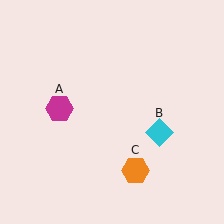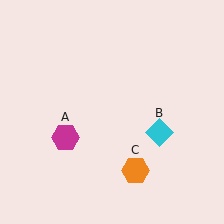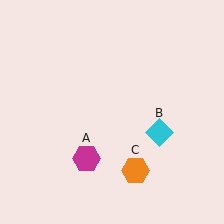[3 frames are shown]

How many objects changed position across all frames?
1 object changed position: magenta hexagon (object A).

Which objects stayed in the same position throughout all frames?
Cyan diamond (object B) and orange hexagon (object C) remained stationary.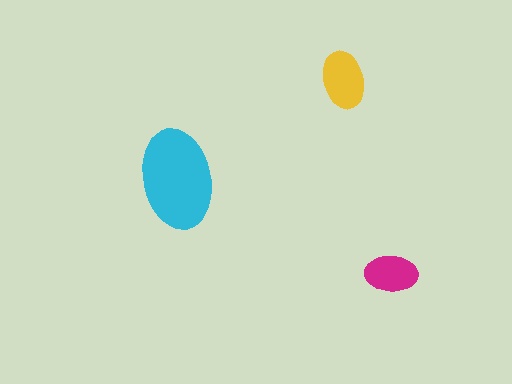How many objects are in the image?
There are 3 objects in the image.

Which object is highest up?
The yellow ellipse is topmost.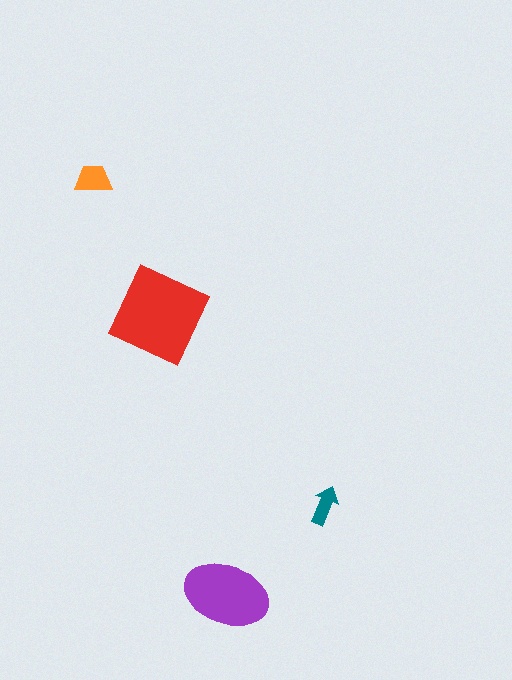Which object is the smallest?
The teal arrow.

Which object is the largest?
The red square.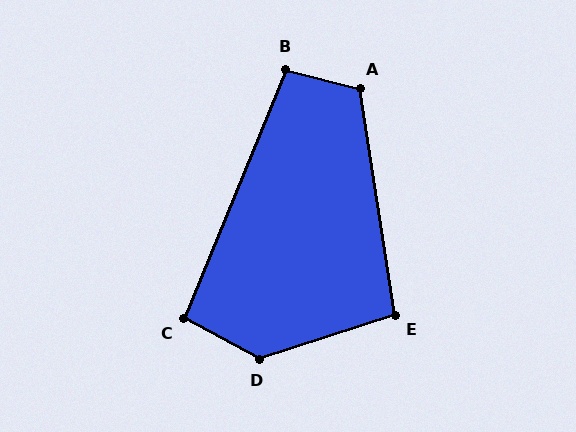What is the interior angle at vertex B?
Approximately 98 degrees (obtuse).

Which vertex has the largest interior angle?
D, at approximately 133 degrees.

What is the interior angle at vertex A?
Approximately 113 degrees (obtuse).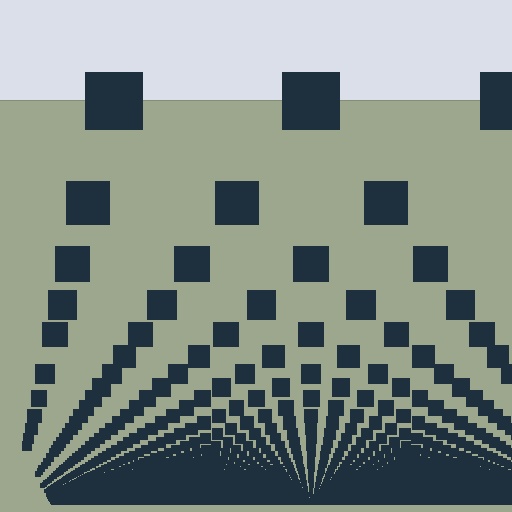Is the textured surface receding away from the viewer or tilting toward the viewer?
The surface appears to tilt toward the viewer. Texture elements get larger and sparser toward the top.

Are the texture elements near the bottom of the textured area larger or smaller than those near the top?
Smaller. The gradient is inverted — elements near the bottom are smaller and denser.